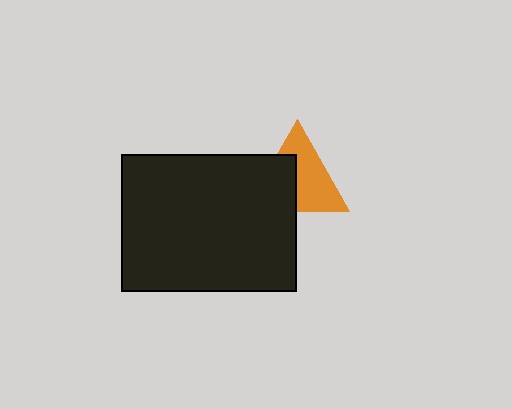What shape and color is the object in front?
The object in front is a black rectangle.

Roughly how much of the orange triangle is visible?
About half of it is visible (roughly 57%).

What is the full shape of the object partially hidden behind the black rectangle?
The partially hidden object is an orange triangle.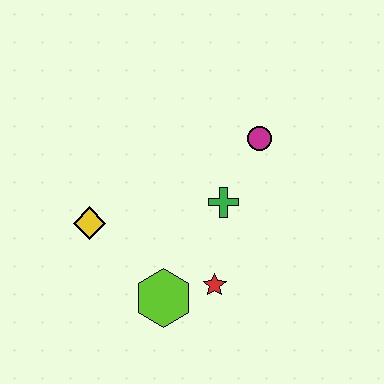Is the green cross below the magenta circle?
Yes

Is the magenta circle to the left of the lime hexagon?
No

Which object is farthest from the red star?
The magenta circle is farthest from the red star.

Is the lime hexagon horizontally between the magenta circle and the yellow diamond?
Yes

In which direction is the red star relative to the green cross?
The red star is below the green cross.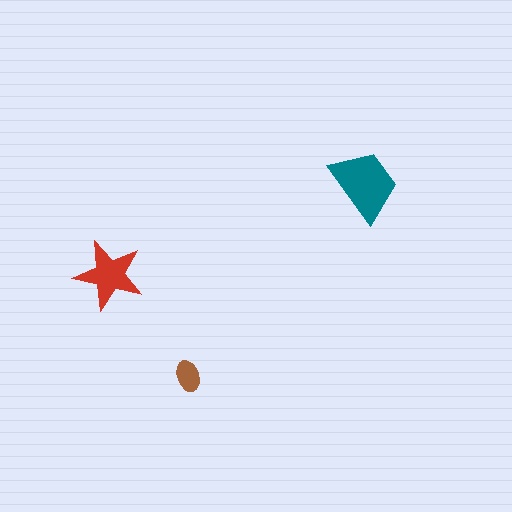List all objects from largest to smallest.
The teal trapezoid, the red star, the brown ellipse.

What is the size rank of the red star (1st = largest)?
2nd.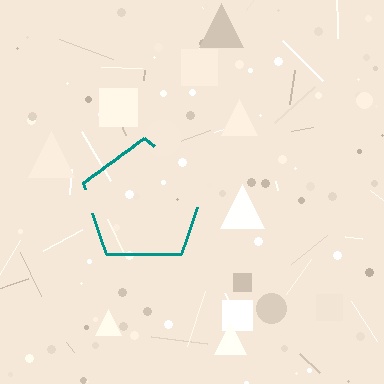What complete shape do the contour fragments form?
The contour fragments form a pentagon.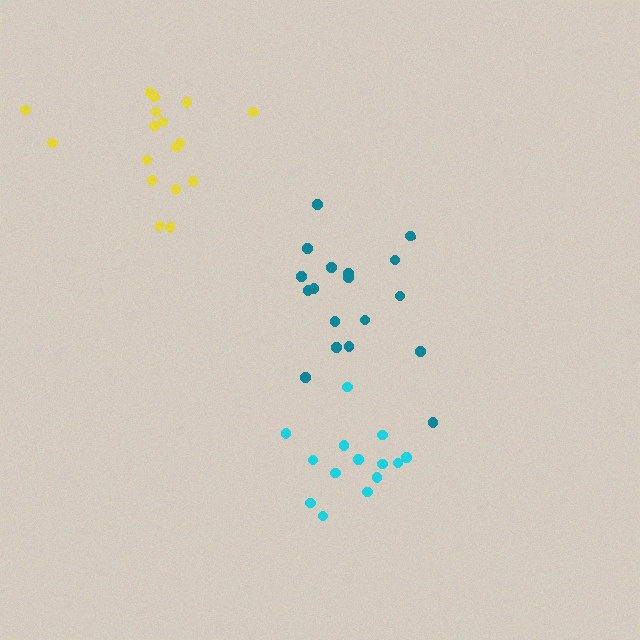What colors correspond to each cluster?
The clusters are colored: yellow, cyan, teal.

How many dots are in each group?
Group 1: 17 dots, Group 2: 14 dots, Group 3: 18 dots (49 total).